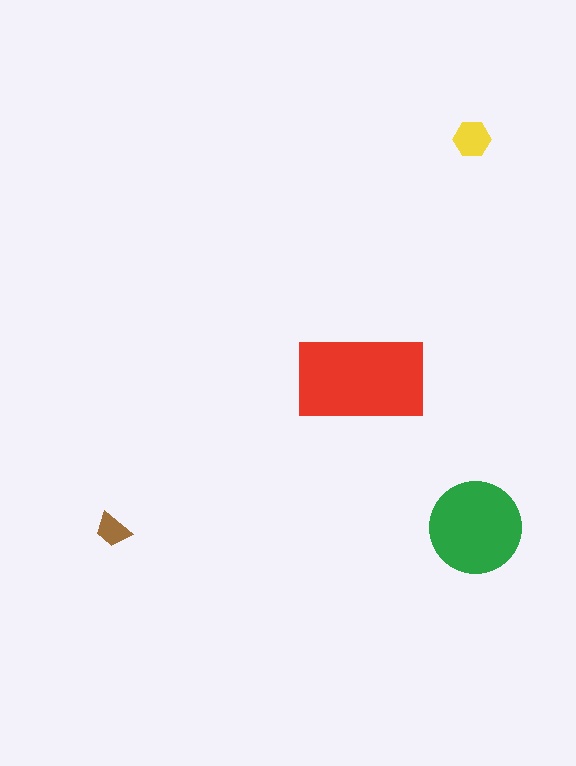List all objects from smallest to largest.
The brown trapezoid, the yellow hexagon, the green circle, the red rectangle.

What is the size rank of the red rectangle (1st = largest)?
1st.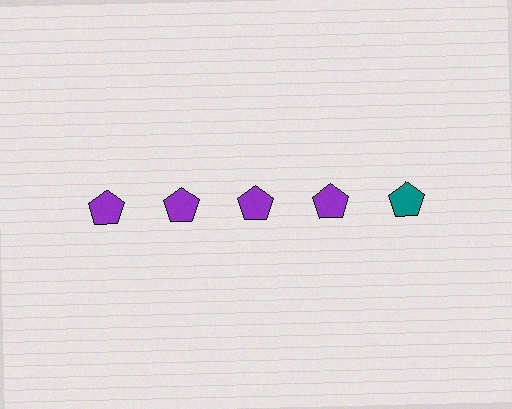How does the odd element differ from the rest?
It has a different color: teal instead of purple.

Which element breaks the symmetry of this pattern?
The teal pentagon in the top row, rightmost column breaks the symmetry. All other shapes are purple pentagons.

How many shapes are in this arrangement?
There are 5 shapes arranged in a grid pattern.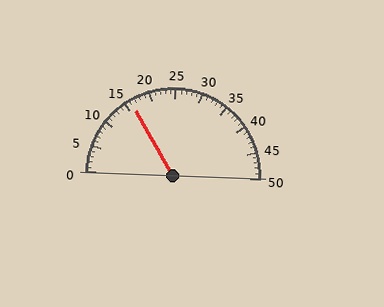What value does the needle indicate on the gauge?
The needle indicates approximately 16.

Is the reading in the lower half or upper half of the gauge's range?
The reading is in the lower half of the range (0 to 50).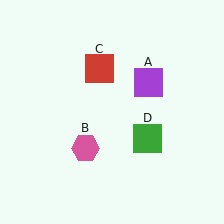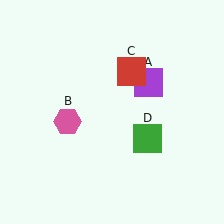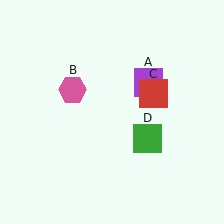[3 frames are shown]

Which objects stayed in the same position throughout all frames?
Purple square (object A) and green square (object D) remained stationary.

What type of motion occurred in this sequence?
The pink hexagon (object B), red square (object C) rotated clockwise around the center of the scene.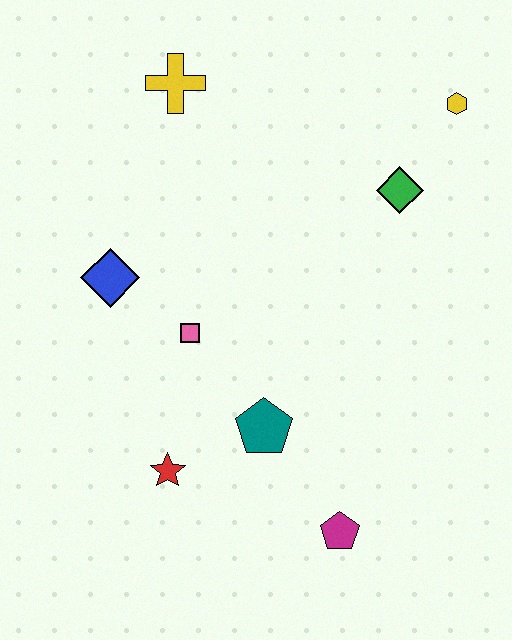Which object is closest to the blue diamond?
The pink square is closest to the blue diamond.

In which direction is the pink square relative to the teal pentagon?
The pink square is above the teal pentagon.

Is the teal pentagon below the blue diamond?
Yes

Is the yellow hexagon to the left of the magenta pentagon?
No